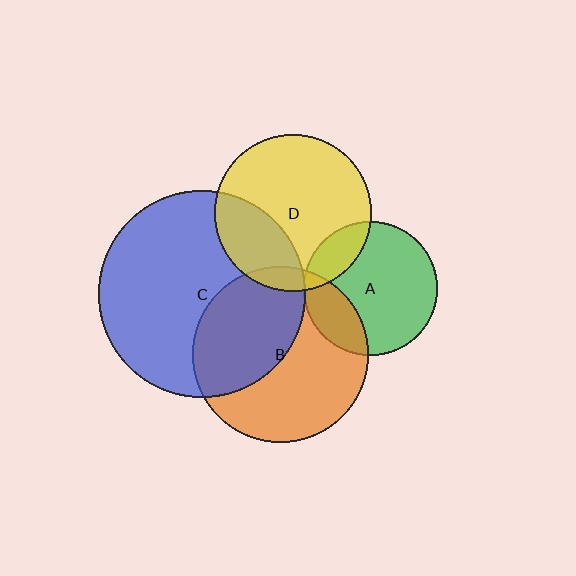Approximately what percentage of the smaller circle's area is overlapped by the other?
Approximately 25%.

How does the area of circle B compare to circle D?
Approximately 1.3 times.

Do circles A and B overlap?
Yes.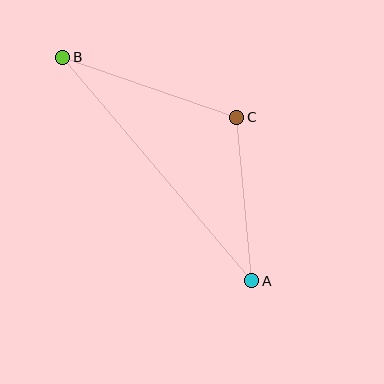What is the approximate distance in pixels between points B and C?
The distance between B and C is approximately 184 pixels.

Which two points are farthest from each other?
Points A and B are farthest from each other.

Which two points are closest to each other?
Points A and C are closest to each other.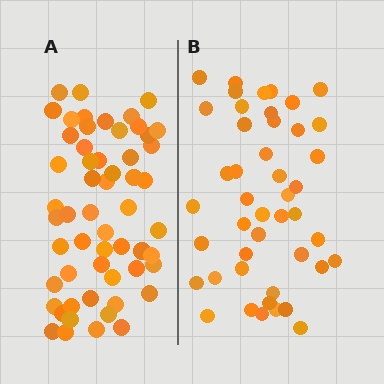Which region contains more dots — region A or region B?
Region A (the left region) has more dots.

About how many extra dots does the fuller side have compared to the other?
Region A has roughly 12 or so more dots than region B.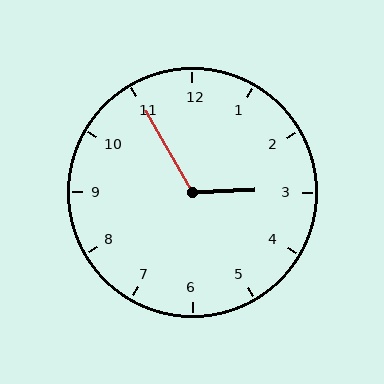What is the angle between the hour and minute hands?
Approximately 118 degrees.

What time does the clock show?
2:55.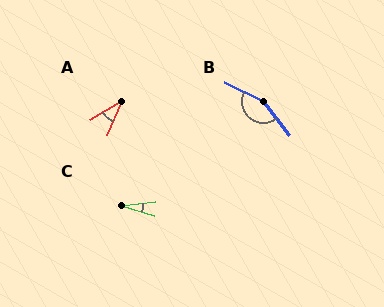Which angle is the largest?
B, at approximately 154 degrees.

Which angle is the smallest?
C, at approximately 24 degrees.